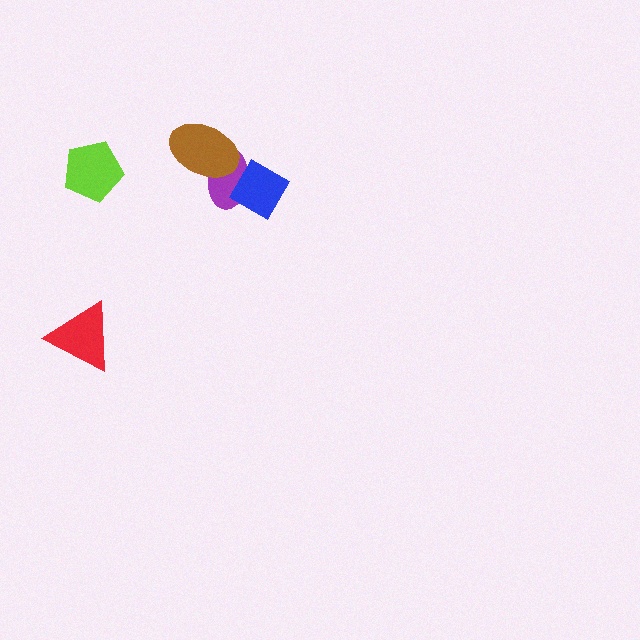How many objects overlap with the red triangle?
0 objects overlap with the red triangle.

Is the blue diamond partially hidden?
No, no other shape covers it.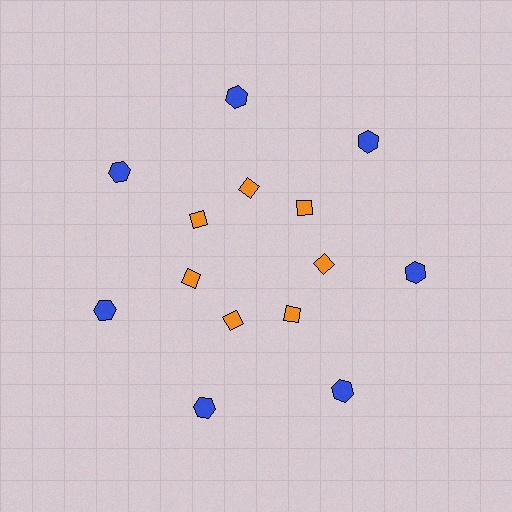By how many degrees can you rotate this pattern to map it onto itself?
The pattern maps onto itself every 51 degrees of rotation.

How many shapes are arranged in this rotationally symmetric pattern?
There are 14 shapes, arranged in 7 groups of 2.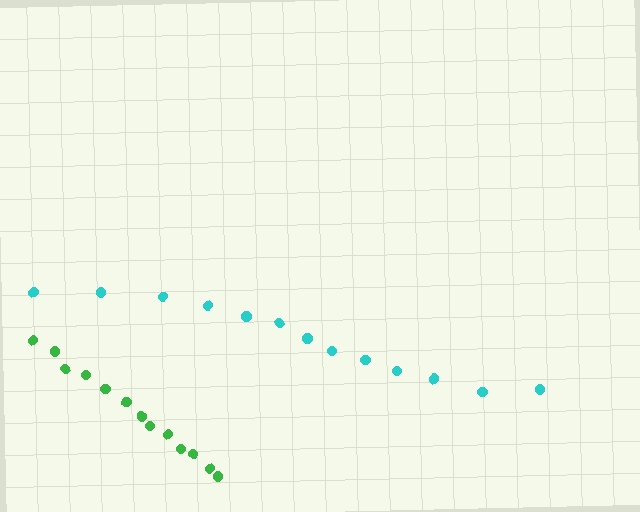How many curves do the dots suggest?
There are 2 distinct paths.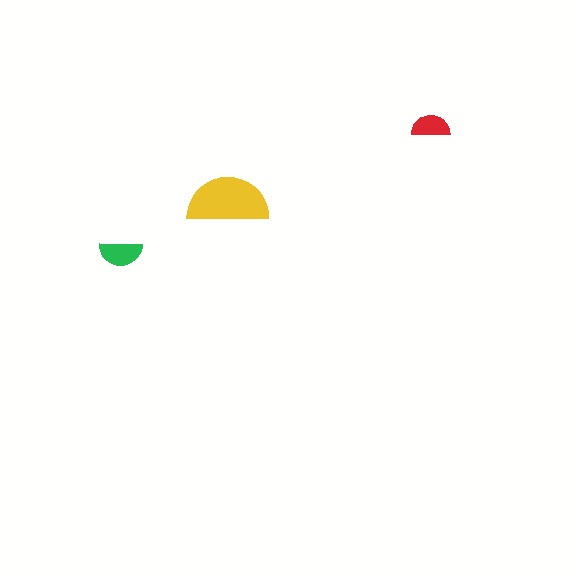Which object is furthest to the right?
The red semicircle is rightmost.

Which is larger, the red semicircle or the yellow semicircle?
The yellow one.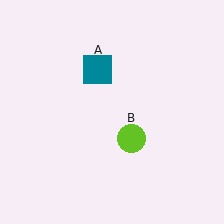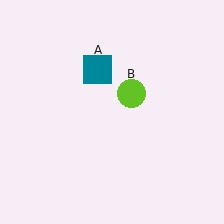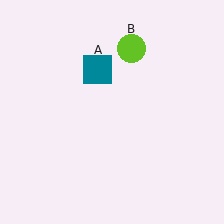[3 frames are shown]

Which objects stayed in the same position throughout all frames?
Teal square (object A) remained stationary.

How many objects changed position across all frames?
1 object changed position: lime circle (object B).